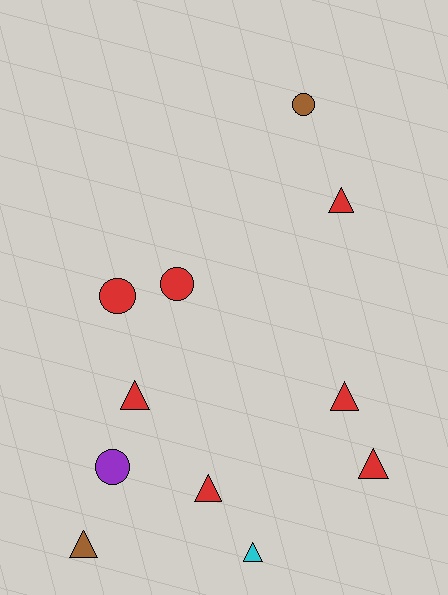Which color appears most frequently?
Red, with 7 objects.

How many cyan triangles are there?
There is 1 cyan triangle.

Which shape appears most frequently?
Triangle, with 7 objects.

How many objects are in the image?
There are 11 objects.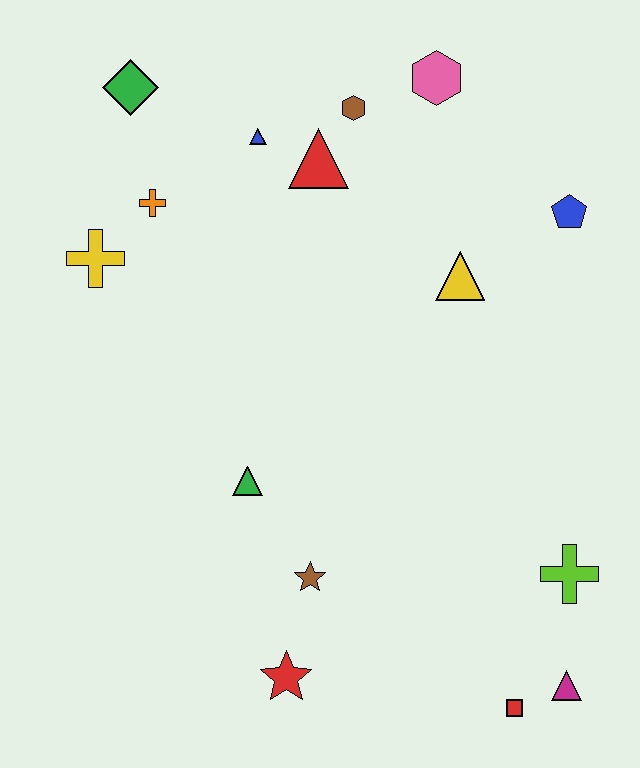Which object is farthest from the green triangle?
The pink hexagon is farthest from the green triangle.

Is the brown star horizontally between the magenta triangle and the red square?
No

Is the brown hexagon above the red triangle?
Yes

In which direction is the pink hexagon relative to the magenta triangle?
The pink hexagon is above the magenta triangle.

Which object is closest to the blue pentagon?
The yellow triangle is closest to the blue pentagon.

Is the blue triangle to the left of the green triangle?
No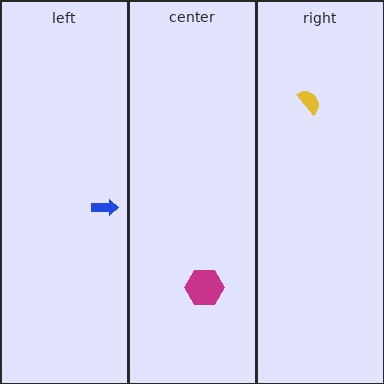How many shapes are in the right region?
1.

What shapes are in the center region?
The magenta hexagon.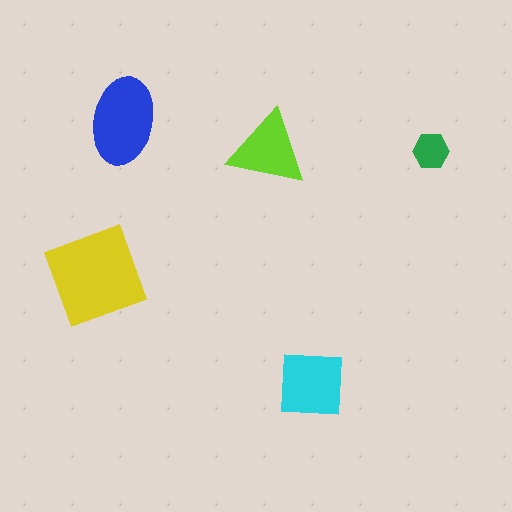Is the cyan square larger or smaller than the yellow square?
Smaller.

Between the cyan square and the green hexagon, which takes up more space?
The cyan square.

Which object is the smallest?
The green hexagon.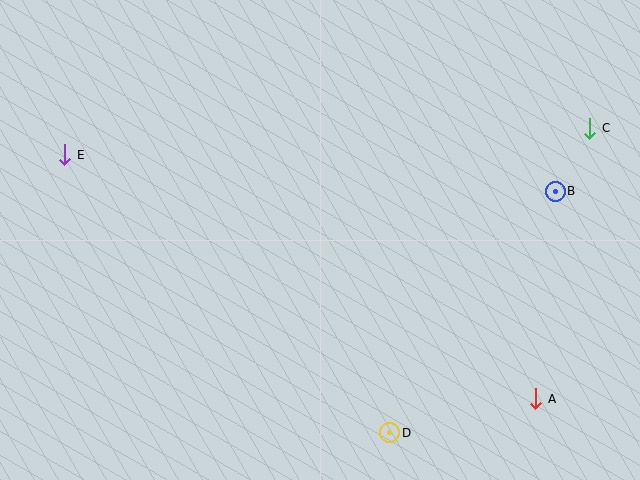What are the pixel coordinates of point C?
Point C is at (590, 128).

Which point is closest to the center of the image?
Point D at (390, 433) is closest to the center.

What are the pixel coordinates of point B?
Point B is at (555, 191).